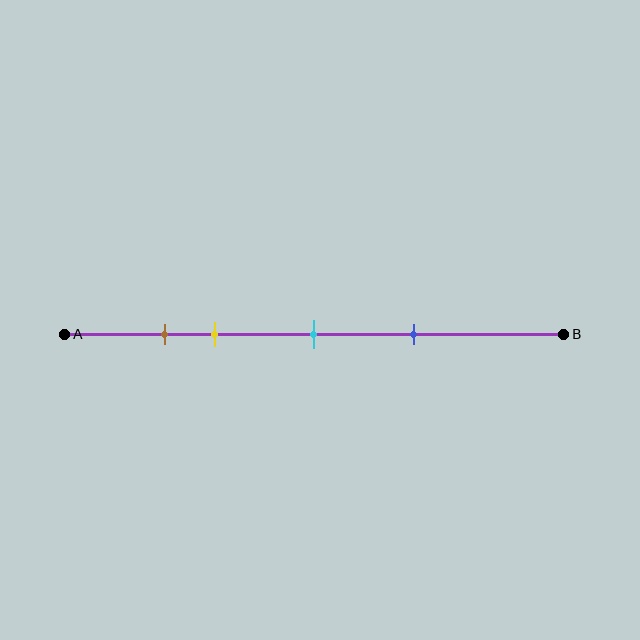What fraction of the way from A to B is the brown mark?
The brown mark is approximately 20% (0.2) of the way from A to B.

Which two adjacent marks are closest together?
The brown and yellow marks are the closest adjacent pair.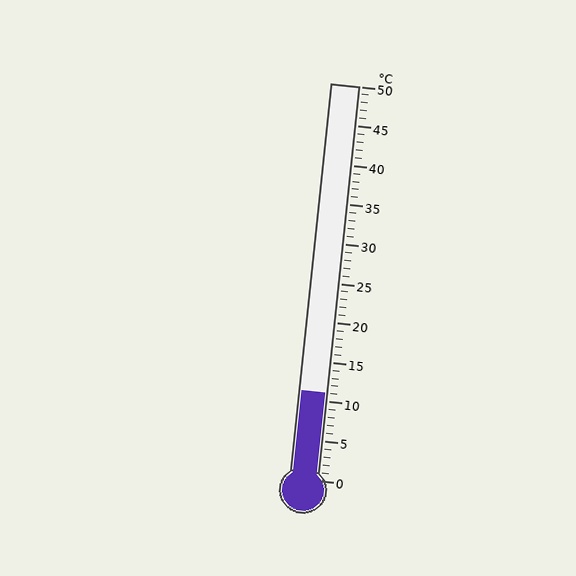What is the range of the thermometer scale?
The thermometer scale ranges from 0°C to 50°C.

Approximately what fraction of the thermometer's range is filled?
The thermometer is filled to approximately 20% of its range.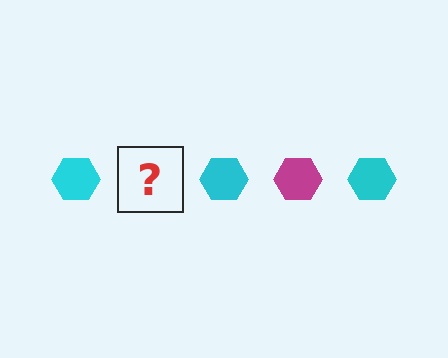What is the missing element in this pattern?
The missing element is a magenta hexagon.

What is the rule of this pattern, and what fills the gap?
The rule is that the pattern cycles through cyan, magenta hexagons. The gap should be filled with a magenta hexagon.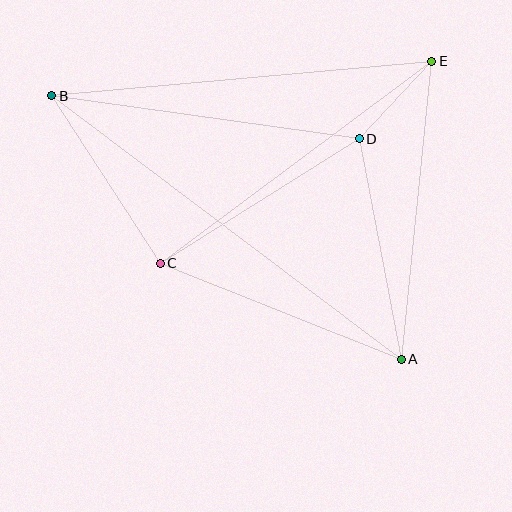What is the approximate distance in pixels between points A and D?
The distance between A and D is approximately 224 pixels.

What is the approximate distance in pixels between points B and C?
The distance between B and C is approximately 200 pixels.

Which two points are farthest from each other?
Points A and B are farthest from each other.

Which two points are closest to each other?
Points D and E are closest to each other.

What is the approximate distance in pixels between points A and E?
The distance between A and E is approximately 299 pixels.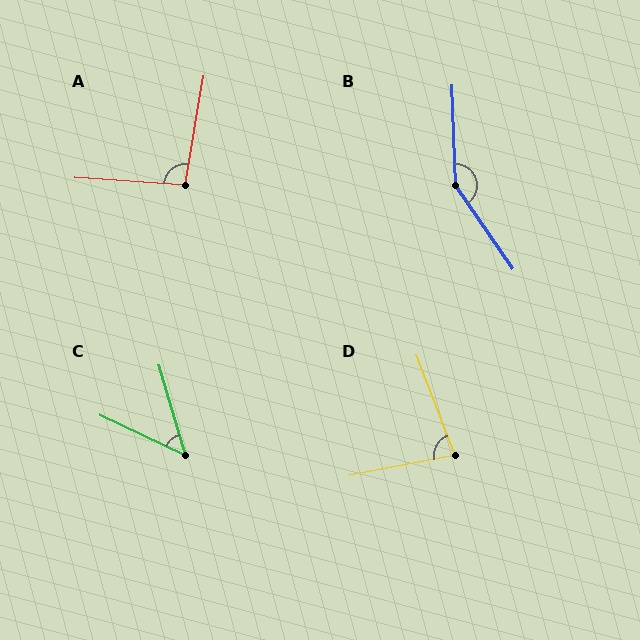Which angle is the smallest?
C, at approximately 48 degrees.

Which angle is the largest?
B, at approximately 148 degrees.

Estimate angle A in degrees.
Approximately 96 degrees.